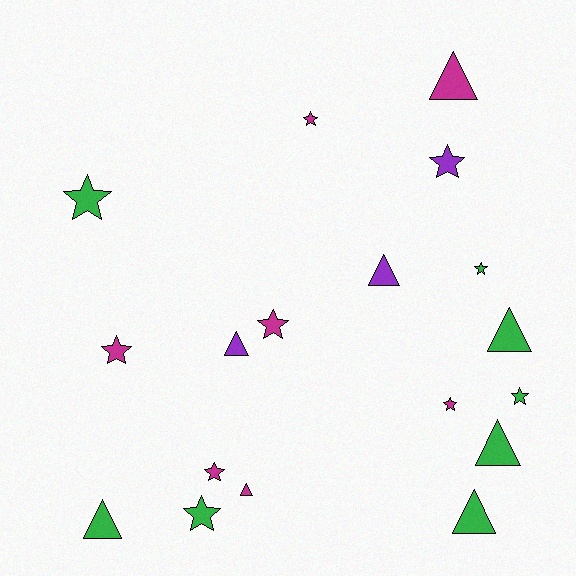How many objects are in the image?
There are 18 objects.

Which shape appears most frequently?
Star, with 10 objects.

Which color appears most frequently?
Green, with 8 objects.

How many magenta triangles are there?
There are 2 magenta triangles.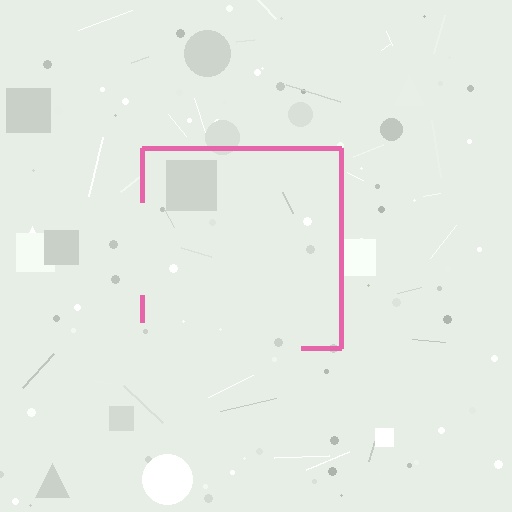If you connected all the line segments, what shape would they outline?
They would outline a square.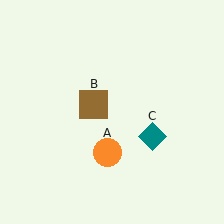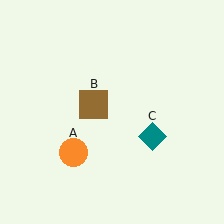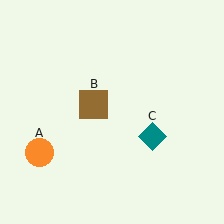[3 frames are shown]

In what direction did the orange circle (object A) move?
The orange circle (object A) moved left.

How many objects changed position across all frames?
1 object changed position: orange circle (object A).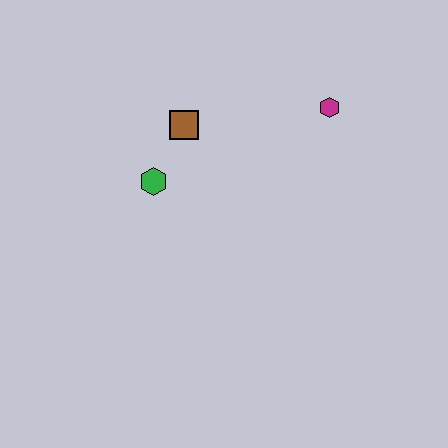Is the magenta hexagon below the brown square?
No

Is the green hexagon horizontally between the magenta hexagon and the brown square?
No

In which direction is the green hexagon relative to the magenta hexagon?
The green hexagon is to the left of the magenta hexagon.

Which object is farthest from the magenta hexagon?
The green hexagon is farthest from the magenta hexagon.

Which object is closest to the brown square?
The green hexagon is closest to the brown square.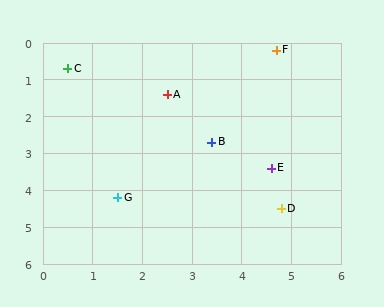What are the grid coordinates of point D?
Point D is at approximately (4.8, 4.5).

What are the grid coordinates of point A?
Point A is at approximately (2.5, 1.4).